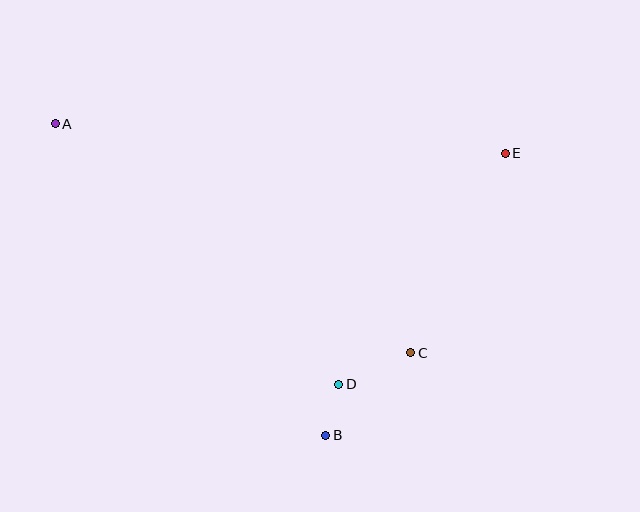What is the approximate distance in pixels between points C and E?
The distance between C and E is approximately 221 pixels.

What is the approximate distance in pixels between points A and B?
The distance between A and B is approximately 412 pixels.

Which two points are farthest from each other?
Points A and E are farthest from each other.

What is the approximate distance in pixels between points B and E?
The distance between B and E is approximately 334 pixels.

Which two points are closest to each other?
Points B and D are closest to each other.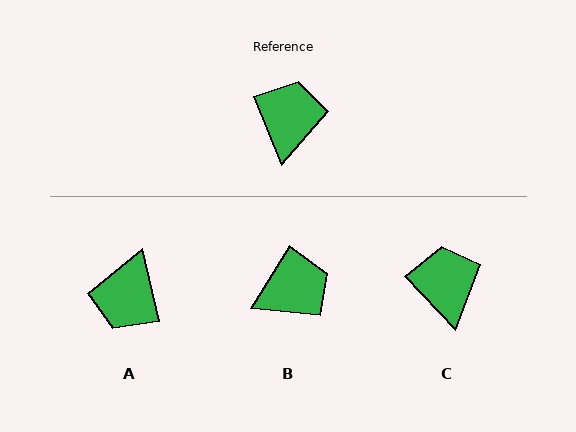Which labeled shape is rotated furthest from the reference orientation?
A, about 170 degrees away.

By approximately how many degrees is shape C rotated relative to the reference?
Approximately 20 degrees counter-clockwise.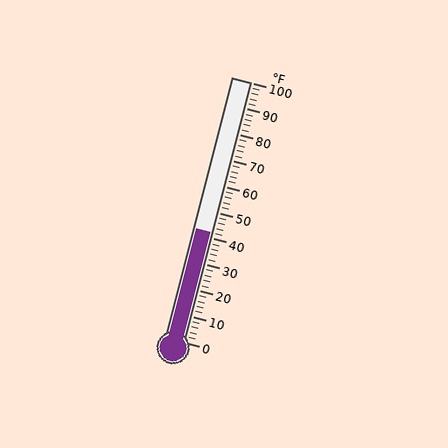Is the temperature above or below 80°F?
The temperature is below 80°F.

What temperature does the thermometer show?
The thermometer shows approximately 42°F.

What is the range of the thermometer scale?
The thermometer scale ranges from 0°F to 100°F.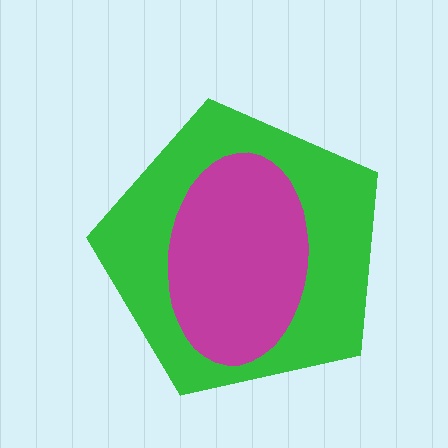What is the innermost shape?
The magenta ellipse.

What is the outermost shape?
The green pentagon.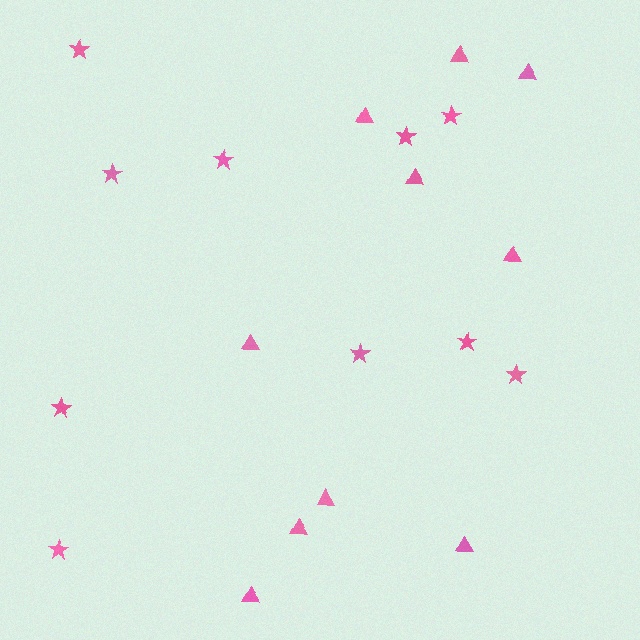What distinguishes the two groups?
There are 2 groups: one group of stars (10) and one group of triangles (10).